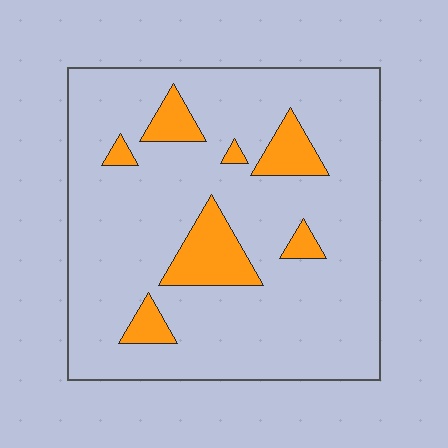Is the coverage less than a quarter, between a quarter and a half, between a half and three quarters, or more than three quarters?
Less than a quarter.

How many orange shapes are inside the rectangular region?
7.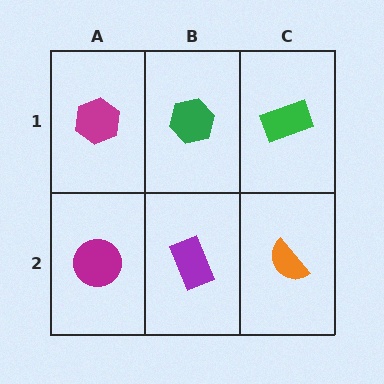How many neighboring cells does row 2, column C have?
2.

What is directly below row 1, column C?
An orange semicircle.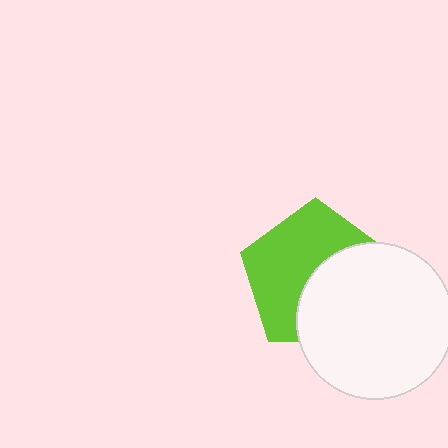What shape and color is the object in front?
The object in front is a white circle.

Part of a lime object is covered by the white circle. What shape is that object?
It is a pentagon.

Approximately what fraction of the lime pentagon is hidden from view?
Roughly 45% of the lime pentagon is hidden behind the white circle.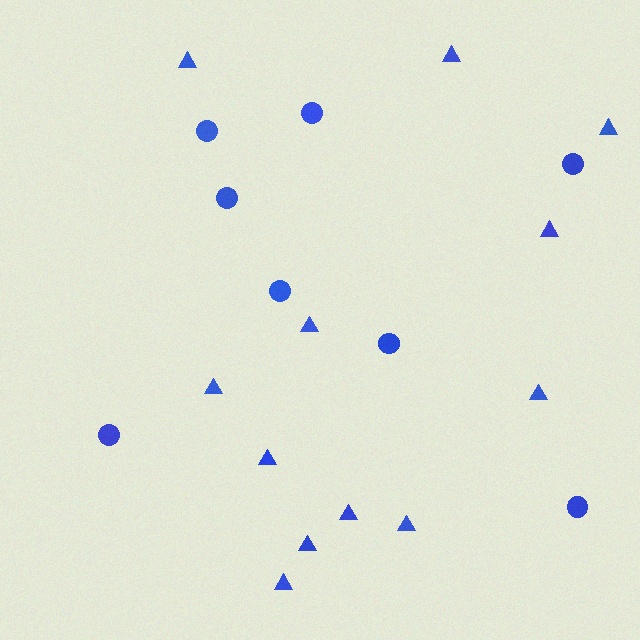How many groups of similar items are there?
There are 2 groups: one group of circles (8) and one group of triangles (12).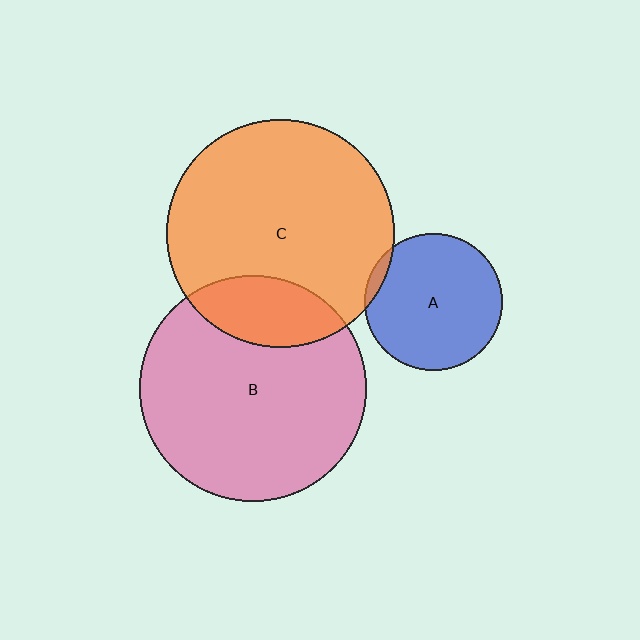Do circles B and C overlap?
Yes.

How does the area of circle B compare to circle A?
Approximately 2.7 times.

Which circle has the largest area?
Circle C (orange).